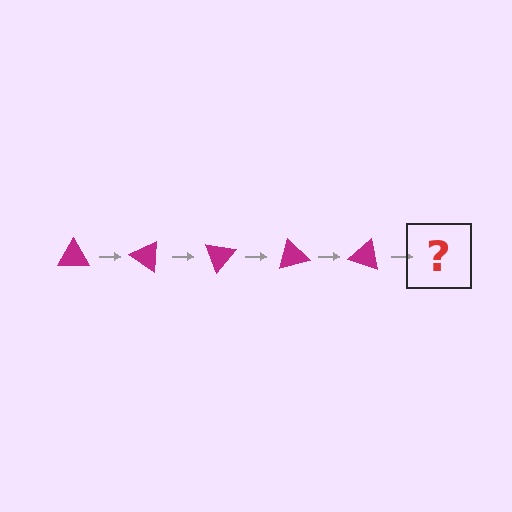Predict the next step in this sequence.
The next step is a magenta triangle rotated 175 degrees.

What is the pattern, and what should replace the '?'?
The pattern is that the triangle rotates 35 degrees each step. The '?' should be a magenta triangle rotated 175 degrees.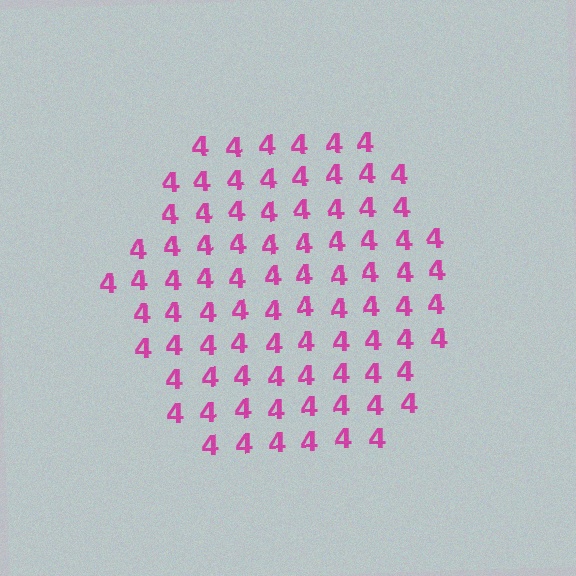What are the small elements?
The small elements are digit 4's.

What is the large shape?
The large shape is a hexagon.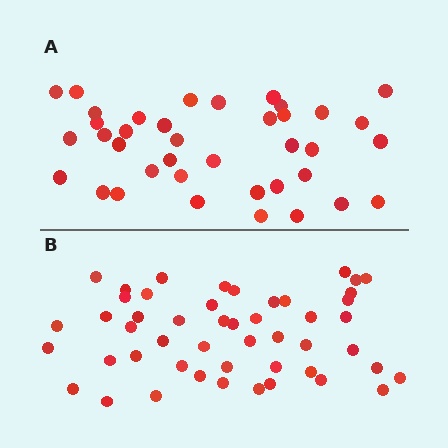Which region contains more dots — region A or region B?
Region B (the bottom region) has more dots.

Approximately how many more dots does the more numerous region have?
Region B has roughly 12 or so more dots than region A.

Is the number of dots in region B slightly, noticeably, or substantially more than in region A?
Region B has noticeably more, but not dramatically so. The ratio is roughly 1.3 to 1.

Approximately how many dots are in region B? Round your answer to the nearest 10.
About 50 dots. (The exact count is 49, which rounds to 50.)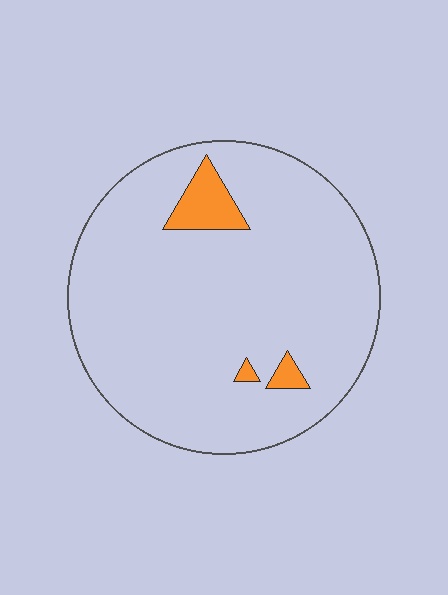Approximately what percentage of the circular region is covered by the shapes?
Approximately 5%.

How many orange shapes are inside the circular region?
3.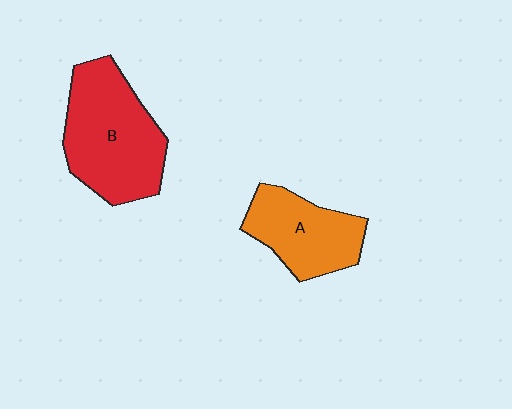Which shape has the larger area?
Shape B (red).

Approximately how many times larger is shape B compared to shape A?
Approximately 1.5 times.